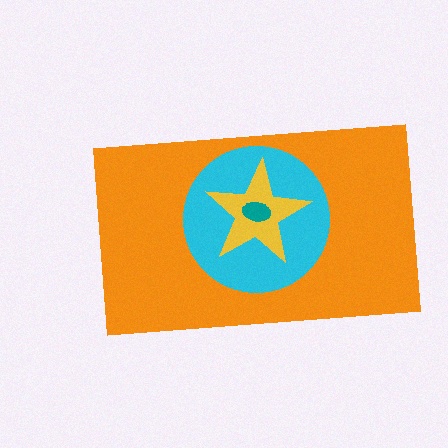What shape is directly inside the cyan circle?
The yellow star.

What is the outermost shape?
The orange rectangle.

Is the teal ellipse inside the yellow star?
Yes.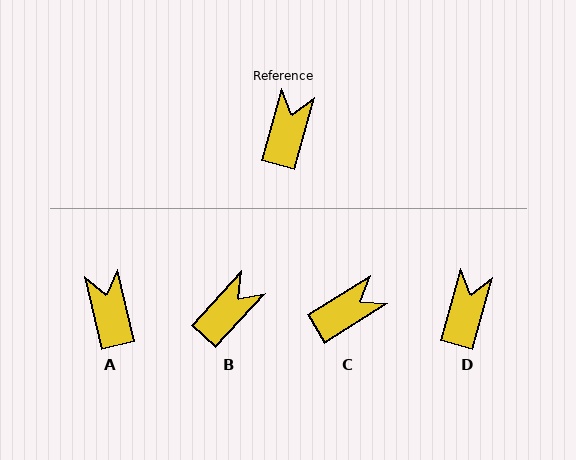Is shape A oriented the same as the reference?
No, it is off by about 29 degrees.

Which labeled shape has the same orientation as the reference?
D.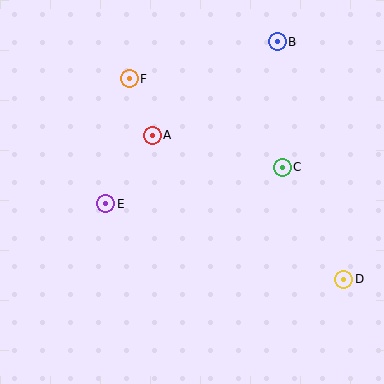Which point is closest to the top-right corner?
Point B is closest to the top-right corner.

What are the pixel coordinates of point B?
Point B is at (277, 42).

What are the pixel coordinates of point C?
Point C is at (282, 167).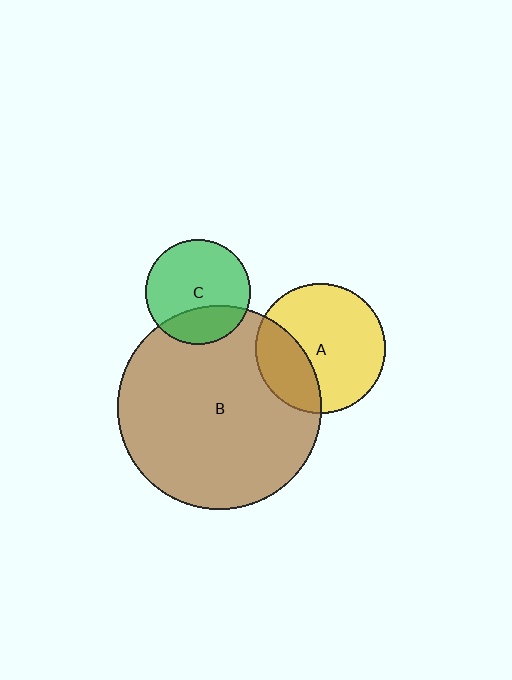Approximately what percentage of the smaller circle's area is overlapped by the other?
Approximately 25%.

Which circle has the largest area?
Circle B (brown).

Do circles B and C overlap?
Yes.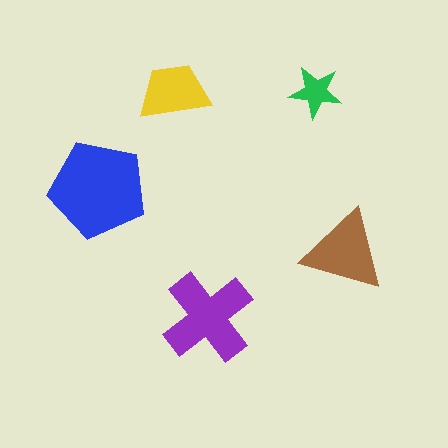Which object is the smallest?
The green star.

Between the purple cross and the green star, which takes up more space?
The purple cross.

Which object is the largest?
The blue pentagon.